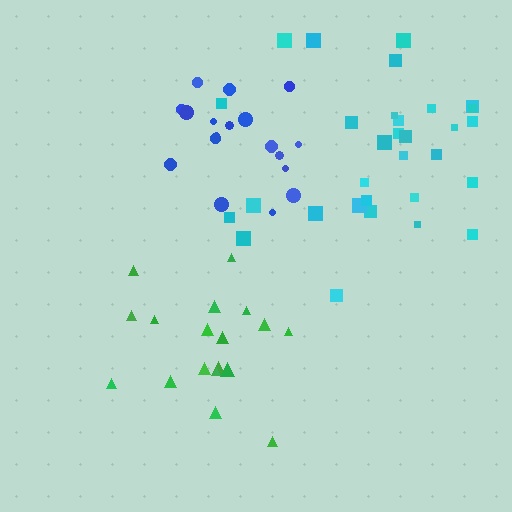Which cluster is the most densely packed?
Blue.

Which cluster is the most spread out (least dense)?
Cyan.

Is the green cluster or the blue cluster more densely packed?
Blue.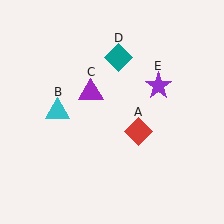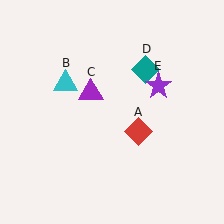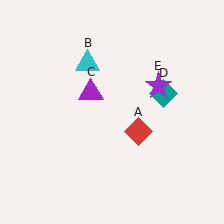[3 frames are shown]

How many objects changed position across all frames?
2 objects changed position: cyan triangle (object B), teal diamond (object D).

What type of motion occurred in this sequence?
The cyan triangle (object B), teal diamond (object D) rotated clockwise around the center of the scene.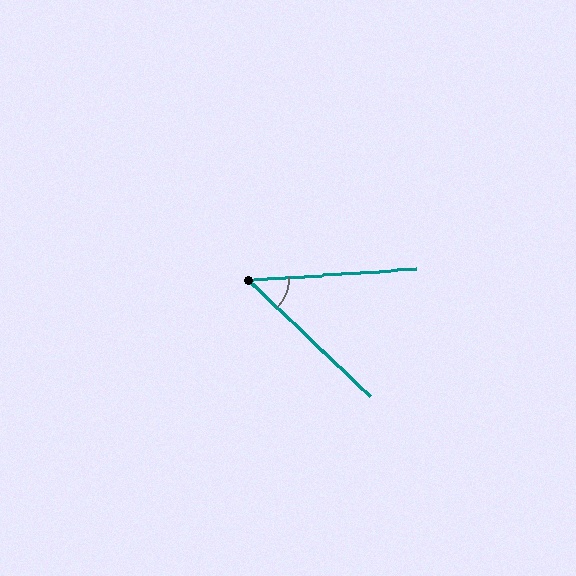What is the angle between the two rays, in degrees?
Approximately 47 degrees.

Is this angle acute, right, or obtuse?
It is acute.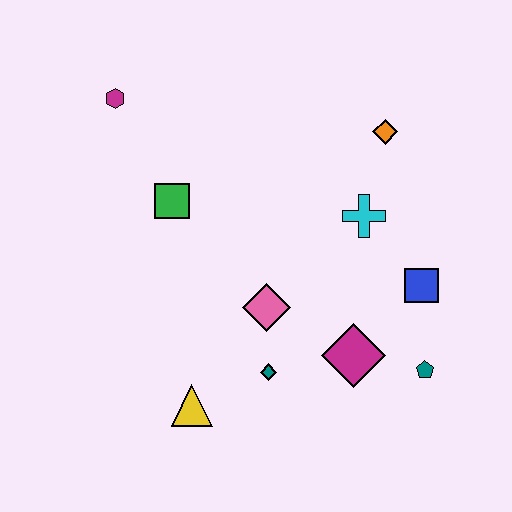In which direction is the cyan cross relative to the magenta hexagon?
The cyan cross is to the right of the magenta hexagon.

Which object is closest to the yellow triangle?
The teal diamond is closest to the yellow triangle.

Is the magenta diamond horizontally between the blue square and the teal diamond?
Yes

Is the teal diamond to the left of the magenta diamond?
Yes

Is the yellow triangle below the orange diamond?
Yes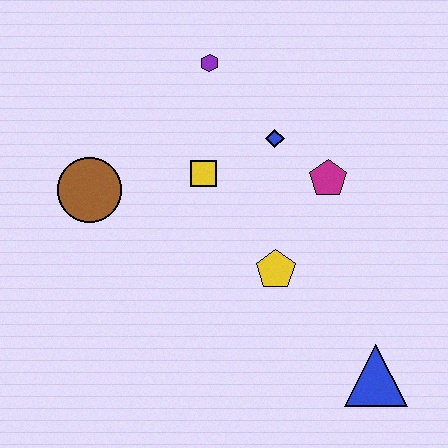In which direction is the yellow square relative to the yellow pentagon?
The yellow square is above the yellow pentagon.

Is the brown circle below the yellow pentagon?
No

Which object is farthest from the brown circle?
The blue triangle is farthest from the brown circle.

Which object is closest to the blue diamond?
The magenta pentagon is closest to the blue diamond.